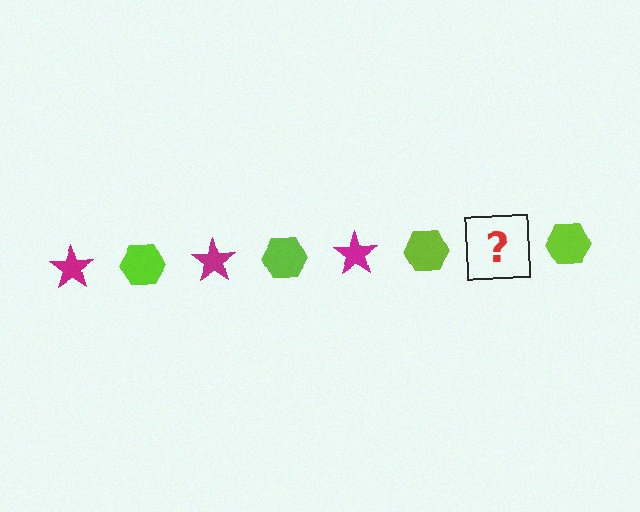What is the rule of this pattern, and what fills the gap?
The rule is that the pattern alternates between magenta star and lime hexagon. The gap should be filled with a magenta star.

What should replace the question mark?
The question mark should be replaced with a magenta star.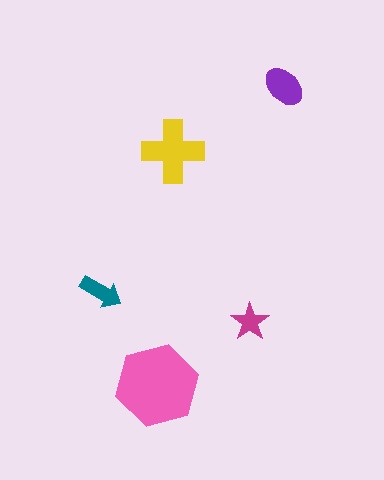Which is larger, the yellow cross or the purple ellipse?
The yellow cross.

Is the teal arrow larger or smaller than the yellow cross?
Smaller.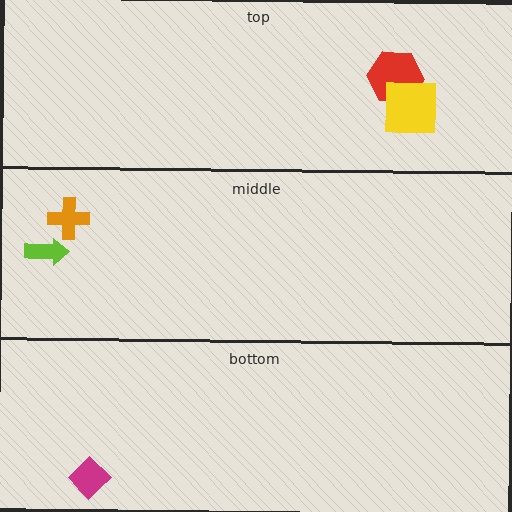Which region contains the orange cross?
The middle region.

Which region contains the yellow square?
The top region.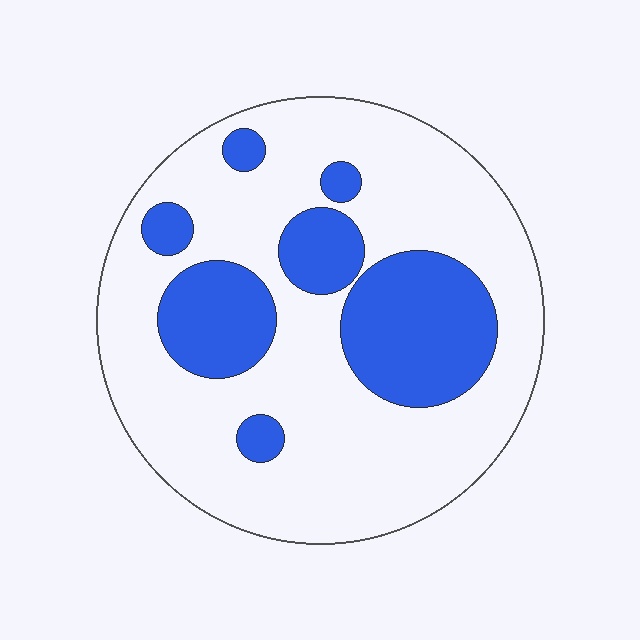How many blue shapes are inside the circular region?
7.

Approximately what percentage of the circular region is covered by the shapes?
Approximately 30%.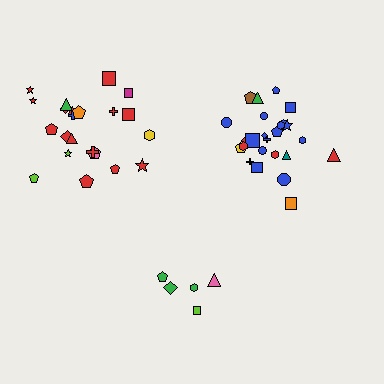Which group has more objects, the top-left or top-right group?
The top-right group.